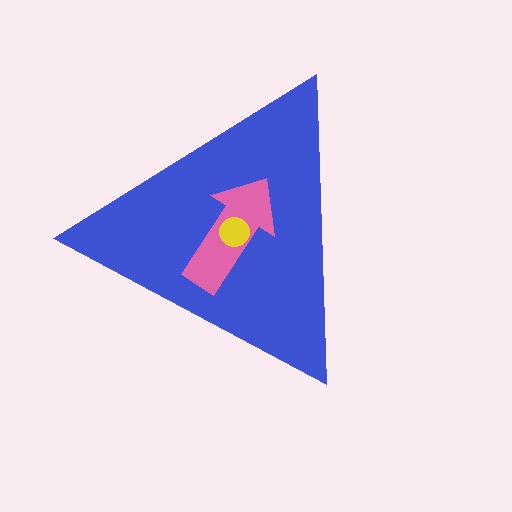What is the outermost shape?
The blue triangle.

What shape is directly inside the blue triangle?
The pink arrow.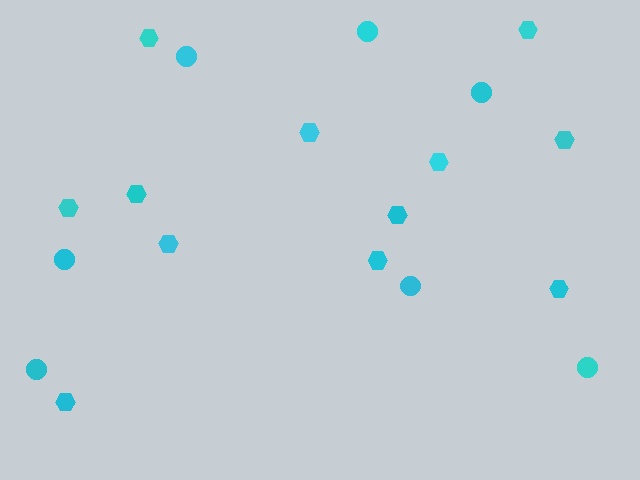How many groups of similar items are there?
There are 2 groups: one group of hexagons (12) and one group of circles (7).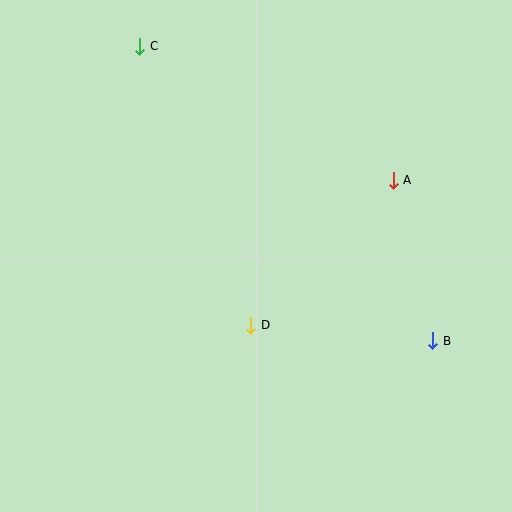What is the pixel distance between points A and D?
The distance between A and D is 203 pixels.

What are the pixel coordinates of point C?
Point C is at (140, 46).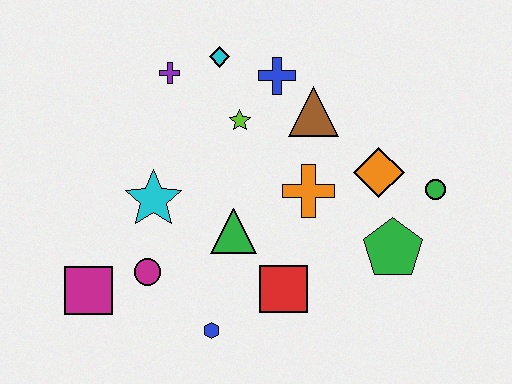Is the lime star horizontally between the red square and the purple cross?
Yes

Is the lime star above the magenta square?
Yes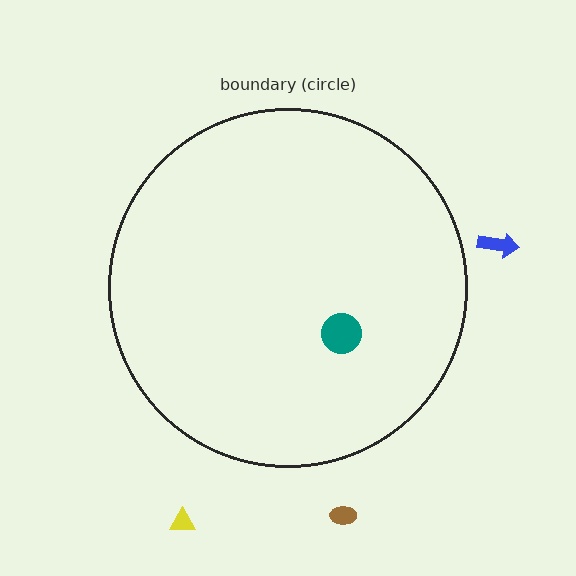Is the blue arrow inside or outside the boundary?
Outside.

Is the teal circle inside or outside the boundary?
Inside.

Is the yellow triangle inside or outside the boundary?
Outside.